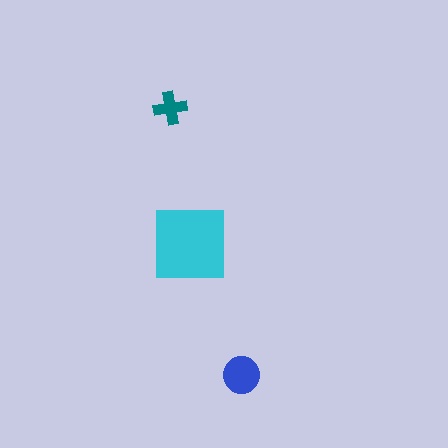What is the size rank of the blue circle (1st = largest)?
2nd.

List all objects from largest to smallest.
The cyan square, the blue circle, the teal cross.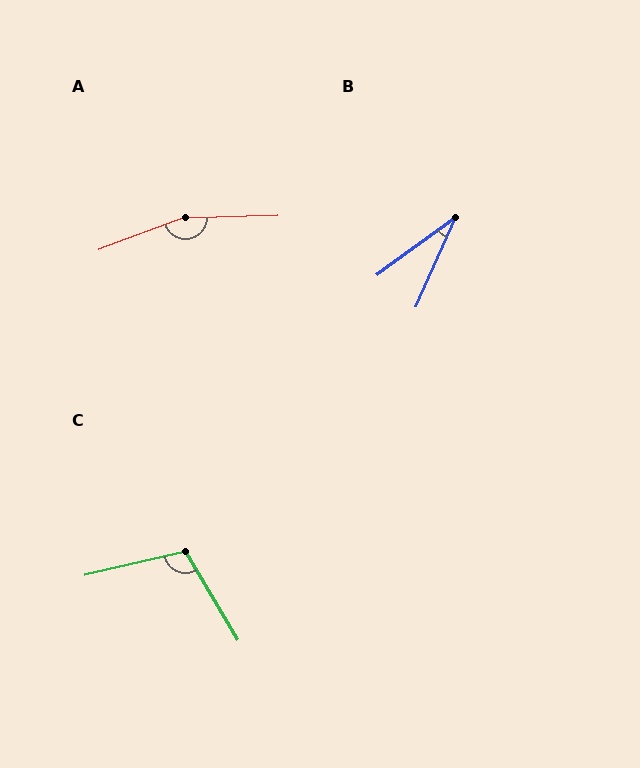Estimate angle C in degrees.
Approximately 107 degrees.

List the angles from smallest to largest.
B (30°), C (107°), A (161°).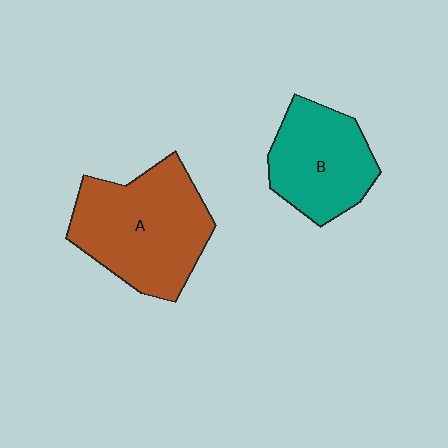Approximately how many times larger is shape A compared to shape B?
Approximately 1.4 times.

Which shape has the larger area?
Shape A (brown).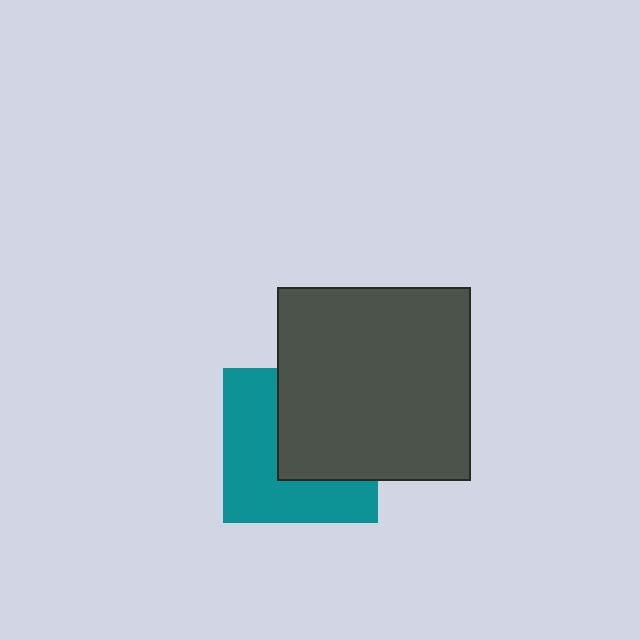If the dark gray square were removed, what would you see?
You would see the complete teal square.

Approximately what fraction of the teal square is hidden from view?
Roughly 47% of the teal square is hidden behind the dark gray square.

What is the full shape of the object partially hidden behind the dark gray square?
The partially hidden object is a teal square.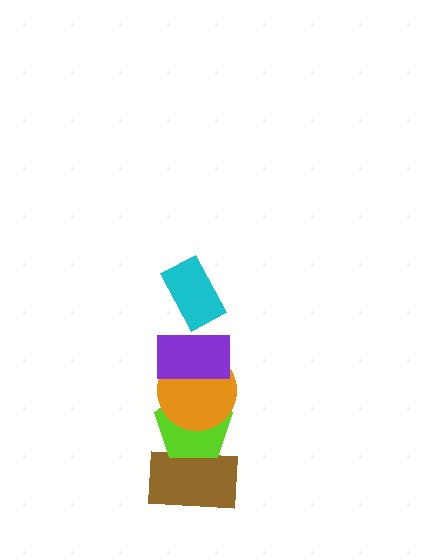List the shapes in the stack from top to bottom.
From top to bottom: the cyan rectangle, the purple rectangle, the orange circle, the lime pentagon, the brown rectangle.